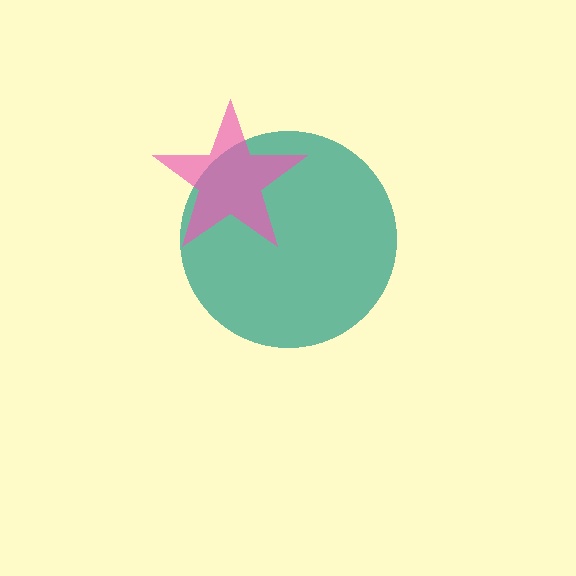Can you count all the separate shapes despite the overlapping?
Yes, there are 2 separate shapes.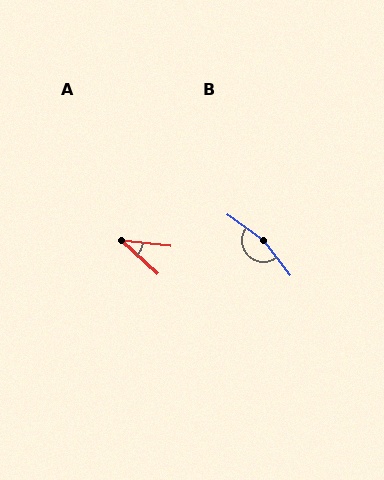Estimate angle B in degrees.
Approximately 164 degrees.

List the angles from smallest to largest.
A (37°), B (164°).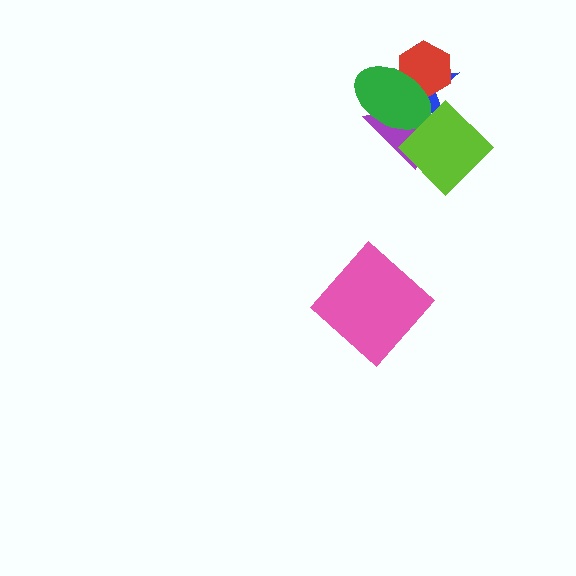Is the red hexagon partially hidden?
Yes, it is partially covered by another shape.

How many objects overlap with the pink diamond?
0 objects overlap with the pink diamond.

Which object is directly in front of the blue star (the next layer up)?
The red hexagon is directly in front of the blue star.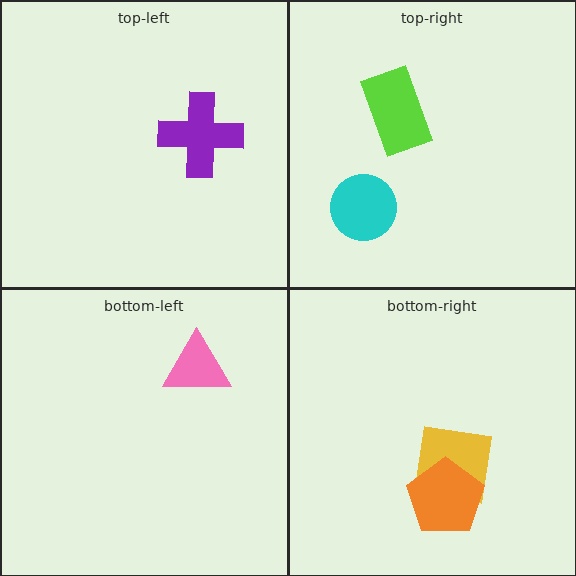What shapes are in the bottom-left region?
The pink triangle.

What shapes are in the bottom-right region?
The yellow square, the orange pentagon.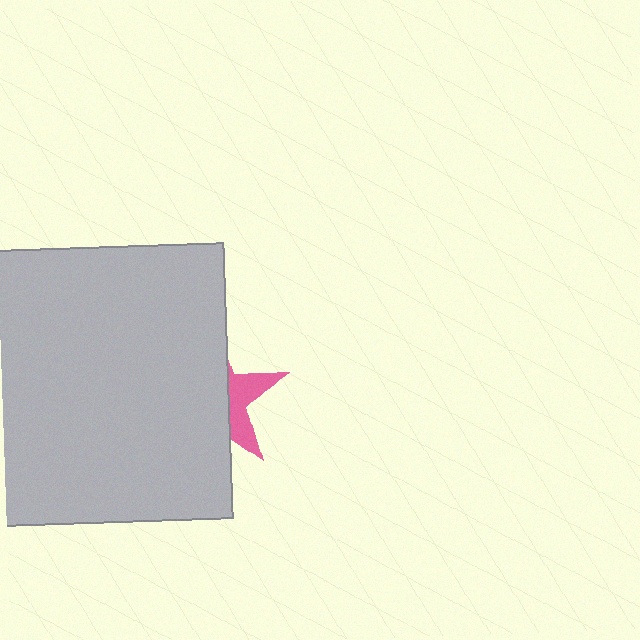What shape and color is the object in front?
The object in front is a light gray rectangle.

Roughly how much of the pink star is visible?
A small part of it is visible (roughly 31%).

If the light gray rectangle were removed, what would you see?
You would see the complete pink star.